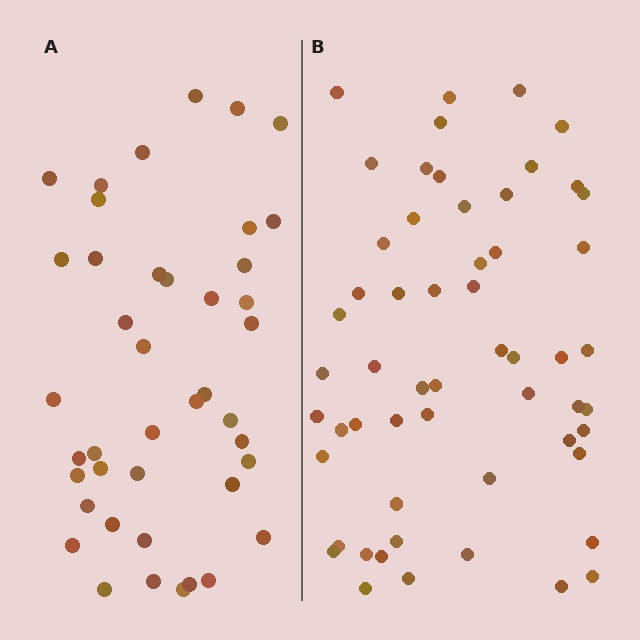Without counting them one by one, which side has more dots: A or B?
Region B (the right region) has more dots.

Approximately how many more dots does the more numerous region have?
Region B has approximately 15 more dots than region A.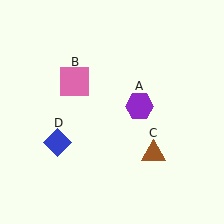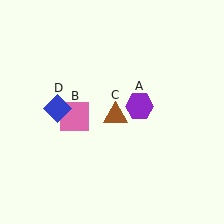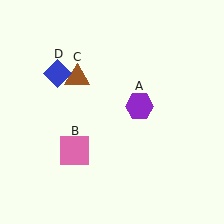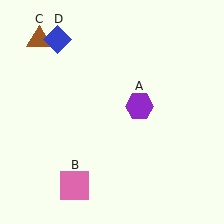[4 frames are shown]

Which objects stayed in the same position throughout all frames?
Purple hexagon (object A) remained stationary.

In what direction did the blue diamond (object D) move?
The blue diamond (object D) moved up.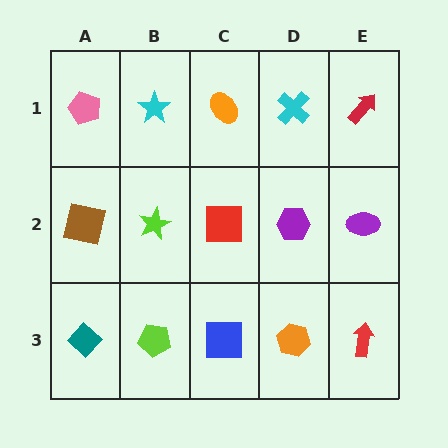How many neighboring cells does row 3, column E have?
2.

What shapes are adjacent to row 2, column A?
A pink pentagon (row 1, column A), a teal diamond (row 3, column A), a lime star (row 2, column B).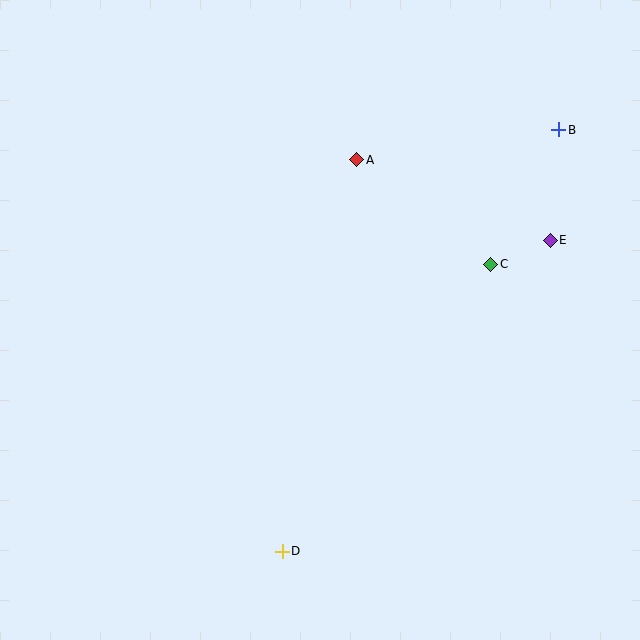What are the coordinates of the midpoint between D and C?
The midpoint between D and C is at (387, 408).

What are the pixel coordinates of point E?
Point E is at (550, 240).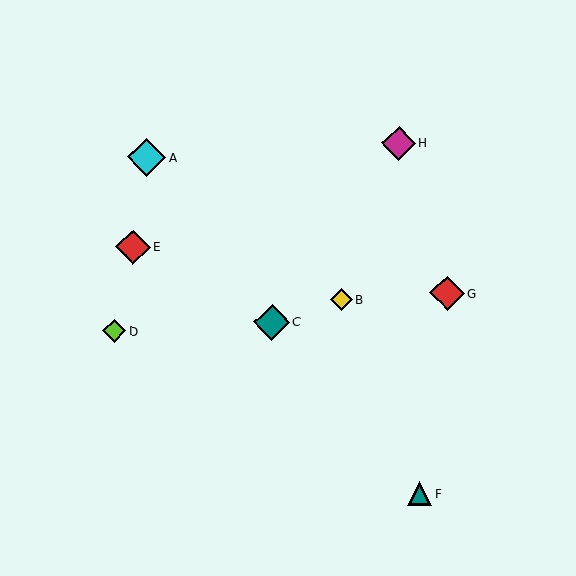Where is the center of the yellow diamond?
The center of the yellow diamond is at (341, 299).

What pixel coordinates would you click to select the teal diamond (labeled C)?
Click at (272, 322) to select the teal diamond C.